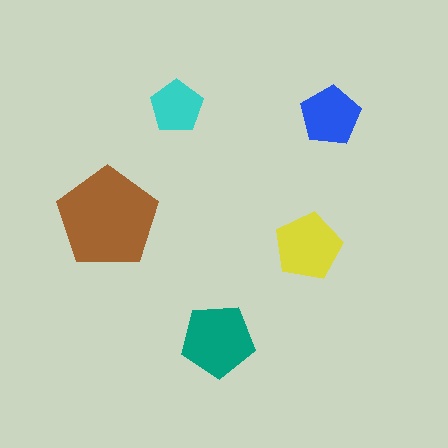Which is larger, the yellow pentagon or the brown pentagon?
The brown one.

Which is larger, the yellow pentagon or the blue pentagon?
The yellow one.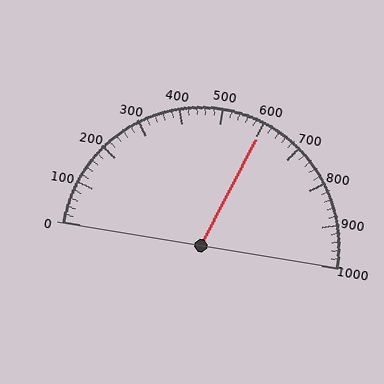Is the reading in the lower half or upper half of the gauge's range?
The reading is in the upper half of the range (0 to 1000).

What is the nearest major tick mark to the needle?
The nearest major tick mark is 600.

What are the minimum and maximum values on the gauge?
The gauge ranges from 0 to 1000.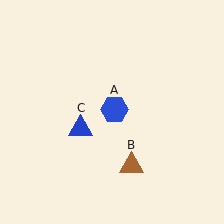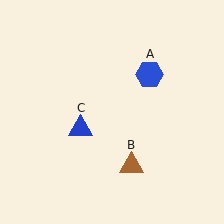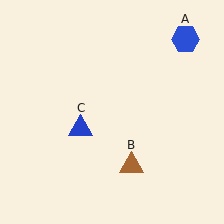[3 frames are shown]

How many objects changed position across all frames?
1 object changed position: blue hexagon (object A).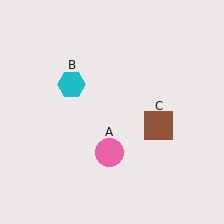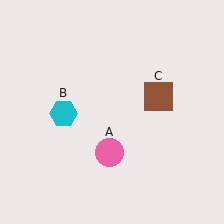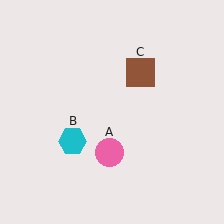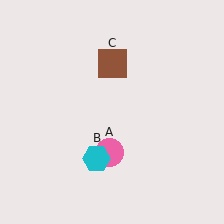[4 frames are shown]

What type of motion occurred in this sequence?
The cyan hexagon (object B), brown square (object C) rotated counterclockwise around the center of the scene.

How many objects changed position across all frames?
2 objects changed position: cyan hexagon (object B), brown square (object C).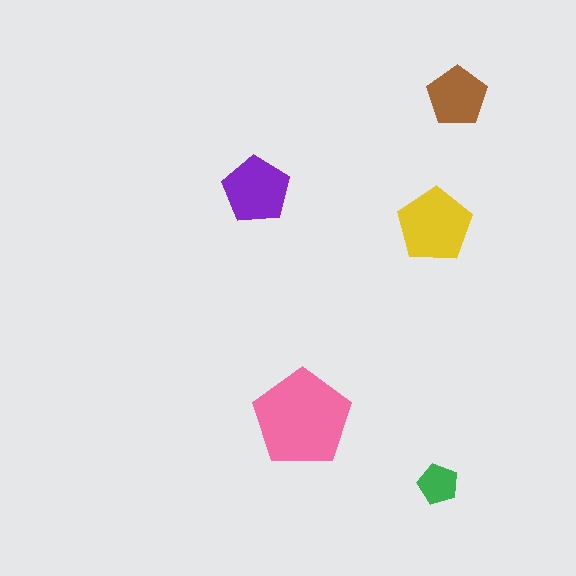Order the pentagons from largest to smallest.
the pink one, the yellow one, the purple one, the brown one, the green one.